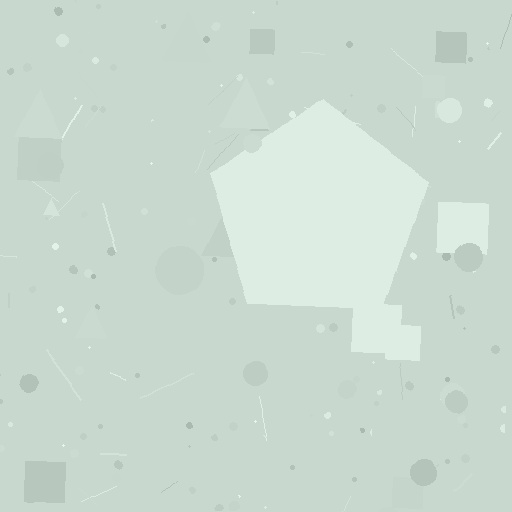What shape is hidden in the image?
A pentagon is hidden in the image.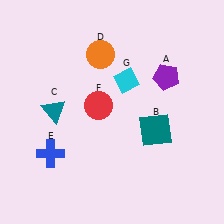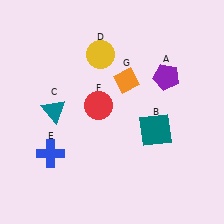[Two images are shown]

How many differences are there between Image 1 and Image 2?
There are 2 differences between the two images.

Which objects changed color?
D changed from orange to yellow. G changed from cyan to orange.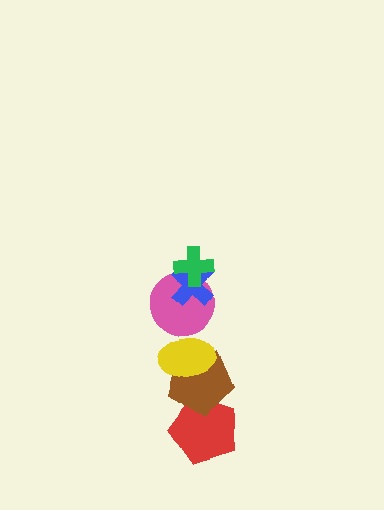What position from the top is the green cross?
The green cross is 1st from the top.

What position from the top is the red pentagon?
The red pentagon is 6th from the top.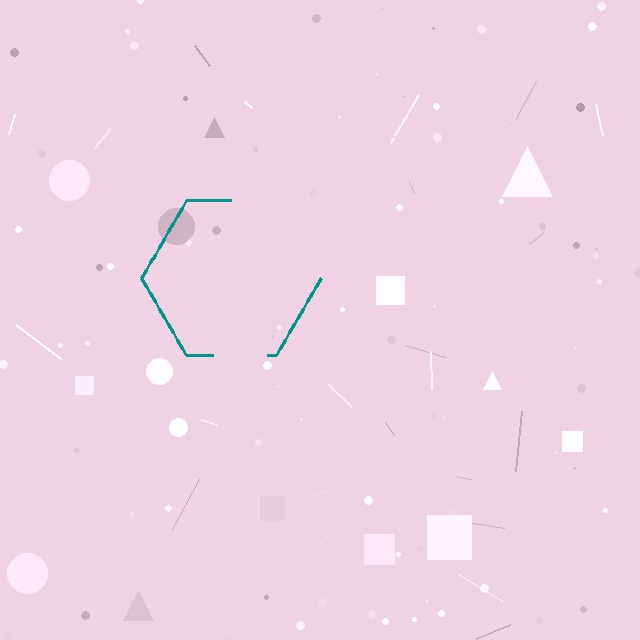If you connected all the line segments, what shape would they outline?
They would outline a hexagon.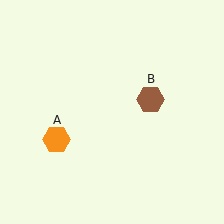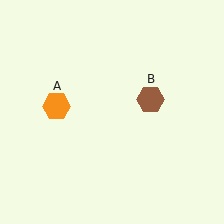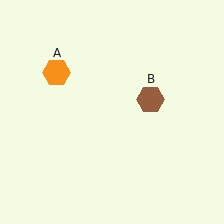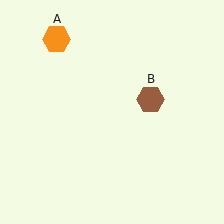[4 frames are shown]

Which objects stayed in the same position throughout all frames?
Brown hexagon (object B) remained stationary.